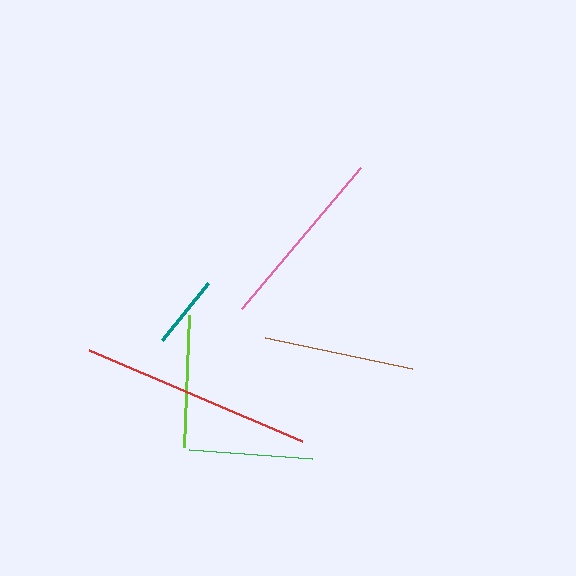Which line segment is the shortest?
The teal line is the shortest at approximately 73 pixels.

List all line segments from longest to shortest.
From longest to shortest: red, pink, brown, lime, green, teal.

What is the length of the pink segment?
The pink segment is approximately 185 pixels long.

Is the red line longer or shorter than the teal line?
The red line is longer than the teal line.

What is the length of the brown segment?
The brown segment is approximately 150 pixels long.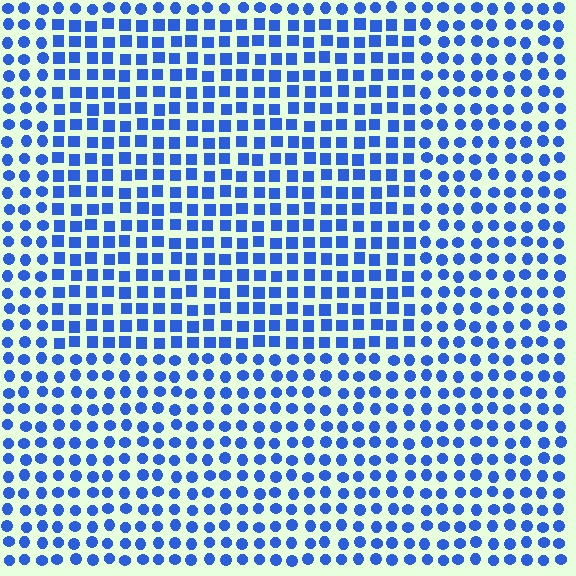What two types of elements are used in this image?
The image uses squares inside the rectangle region and circles outside it.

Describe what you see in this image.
The image is filled with small blue elements arranged in a uniform grid. A rectangle-shaped region contains squares, while the surrounding area contains circles. The boundary is defined purely by the change in element shape.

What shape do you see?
I see a rectangle.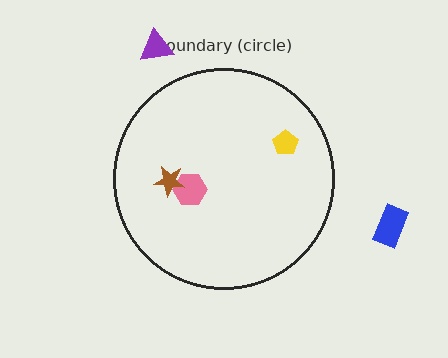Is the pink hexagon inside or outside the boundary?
Inside.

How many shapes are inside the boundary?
3 inside, 2 outside.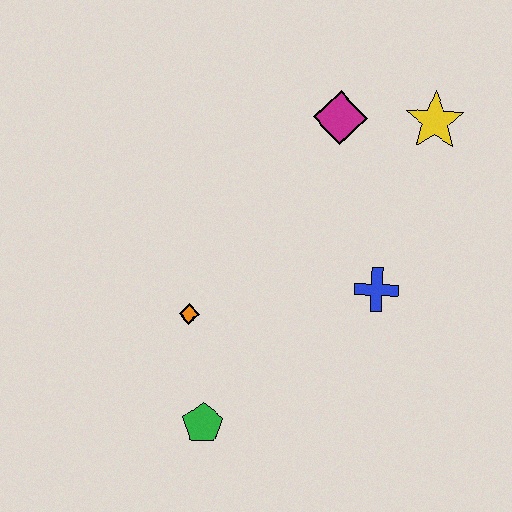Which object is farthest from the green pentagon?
The yellow star is farthest from the green pentagon.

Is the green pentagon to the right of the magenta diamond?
No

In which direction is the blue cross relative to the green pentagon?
The blue cross is to the right of the green pentagon.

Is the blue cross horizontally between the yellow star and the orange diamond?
Yes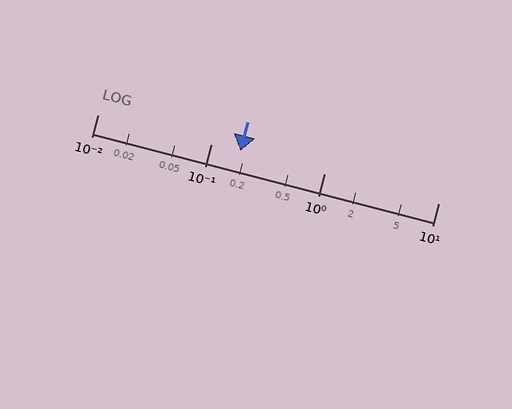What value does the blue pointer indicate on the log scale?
The pointer indicates approximately 0.18.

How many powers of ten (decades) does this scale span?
The scale spans 3 decades, from 0.01 to 10.